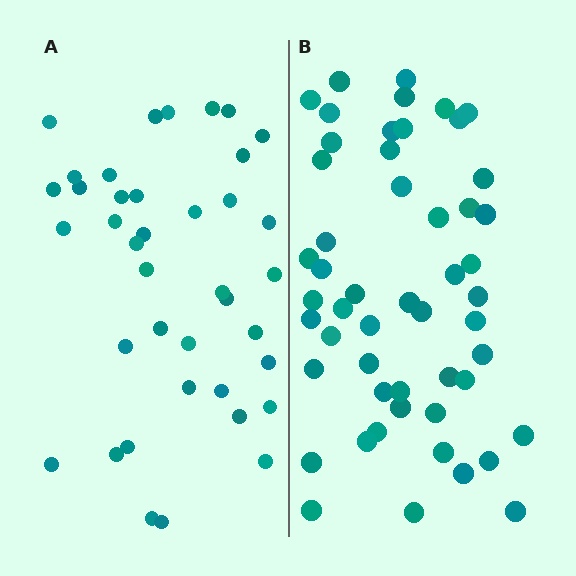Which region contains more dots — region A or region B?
Region B (the right region) has more dots.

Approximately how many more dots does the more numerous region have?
Region B has approximately 15 more dots than region A.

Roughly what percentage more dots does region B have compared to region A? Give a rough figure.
About 35% more.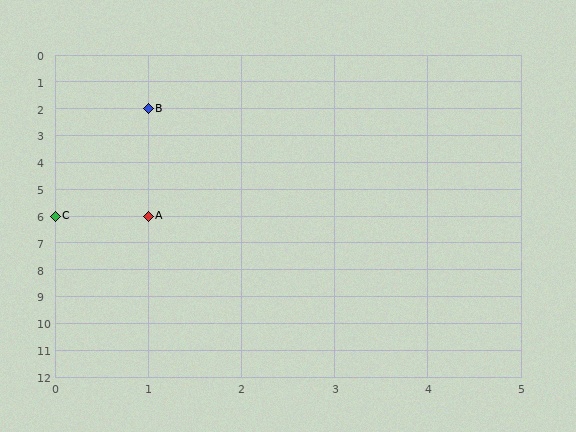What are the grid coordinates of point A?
Point A is at grid coordinates (1, 6).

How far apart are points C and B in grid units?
Points C and B are 1 column and 4 rows apart (about 4.1 grid units diagonally).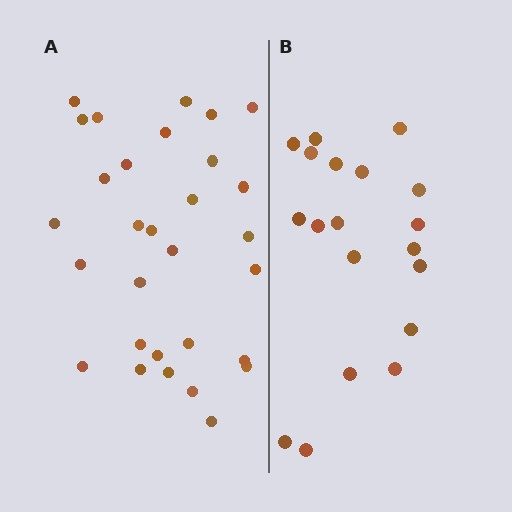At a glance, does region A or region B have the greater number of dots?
Region A (the left region) has more dots.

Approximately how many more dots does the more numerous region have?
Region A has roughly 12 or so more dots than region B.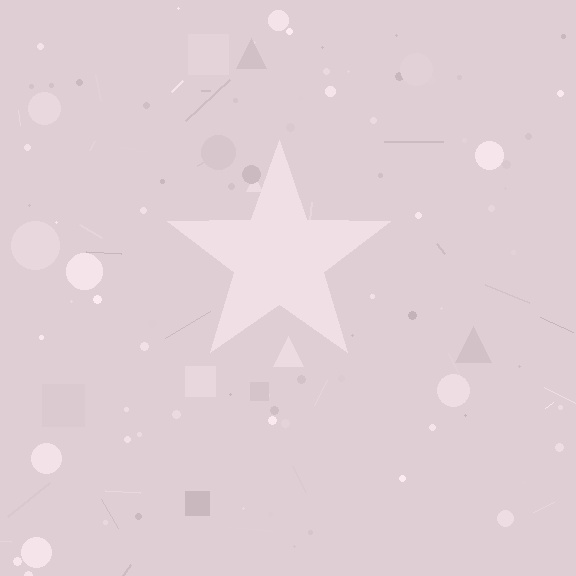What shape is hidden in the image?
A star is hidden in the image.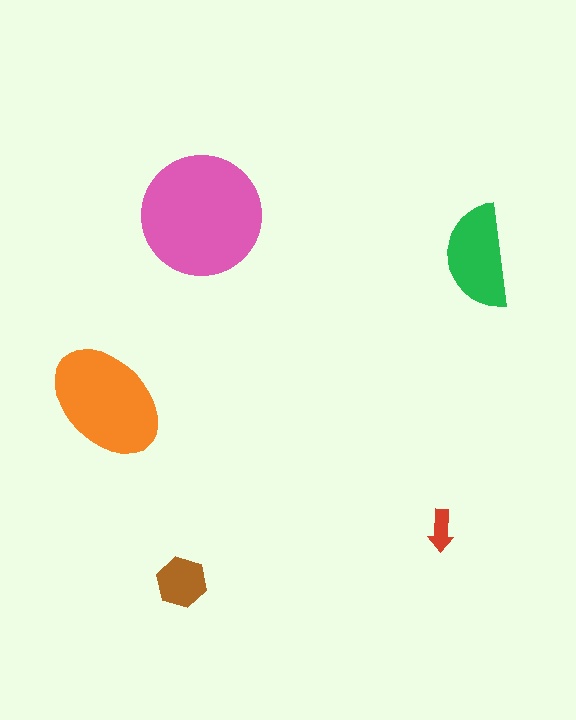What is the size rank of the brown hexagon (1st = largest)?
4th.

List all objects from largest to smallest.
The pink circle, the orange ellipse, the green semicircle, the brown hexagon, the red arrow.